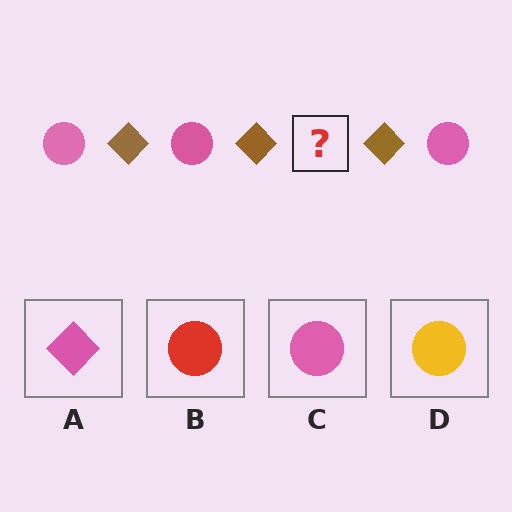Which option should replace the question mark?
Option C.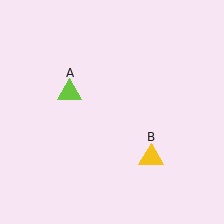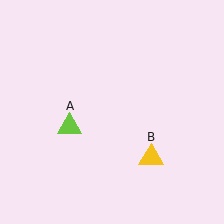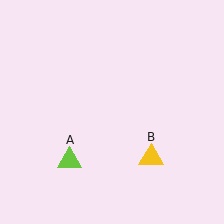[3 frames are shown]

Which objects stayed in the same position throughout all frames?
Yellow triangle (object B) remained stationary.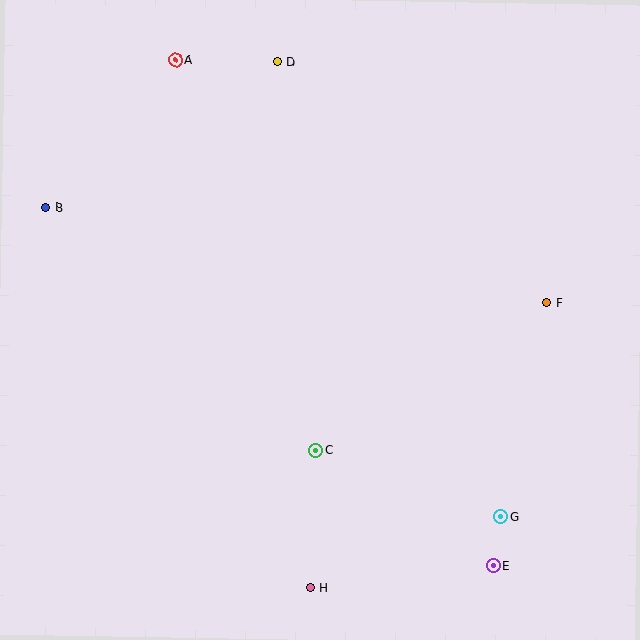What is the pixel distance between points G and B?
The distance between G and B is 550 pixels.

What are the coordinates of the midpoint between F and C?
The midpoint between F and C is at (431, 376).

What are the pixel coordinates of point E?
Point E is at (493, 566).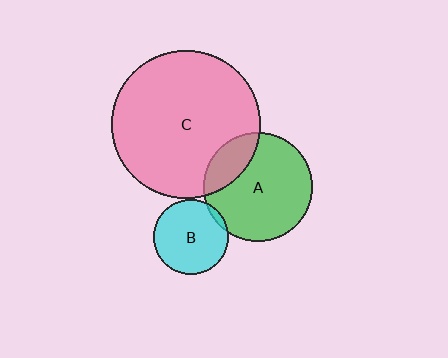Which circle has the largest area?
Circle C (pink).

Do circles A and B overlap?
Yes.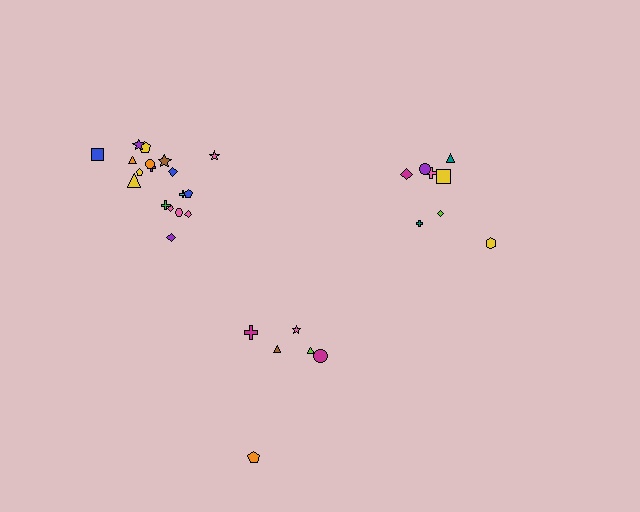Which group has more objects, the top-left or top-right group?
The top-left group.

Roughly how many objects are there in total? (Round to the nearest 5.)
Roughly 30 objects in total.